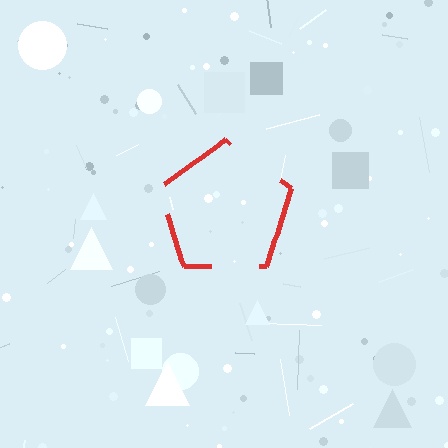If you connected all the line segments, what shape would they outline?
They would outline a pentagon.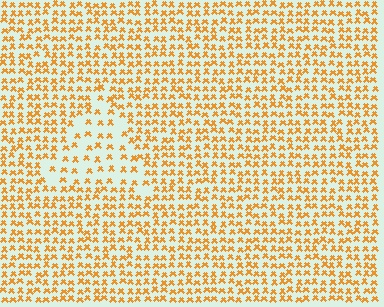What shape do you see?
I see a triangle.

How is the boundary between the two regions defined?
The boundary is defined by a change in element density (approximately 1.9x ratio). All elements are the same color, size, and shape.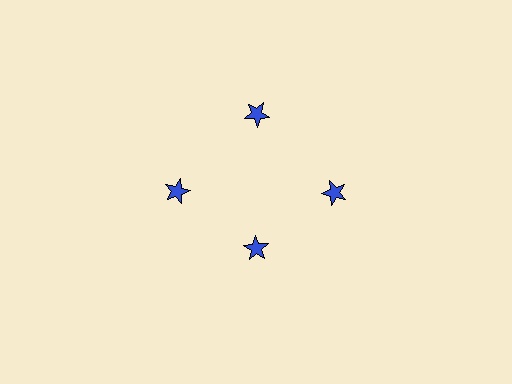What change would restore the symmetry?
The symmetry would be restored by moving it outward, back onto the ring so that all 4 stars sit at equal angles and equal distance from the center.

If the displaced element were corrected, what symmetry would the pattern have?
It would have 4-fold rotational symmetry — the pattern would map onto itself every 90 degrees.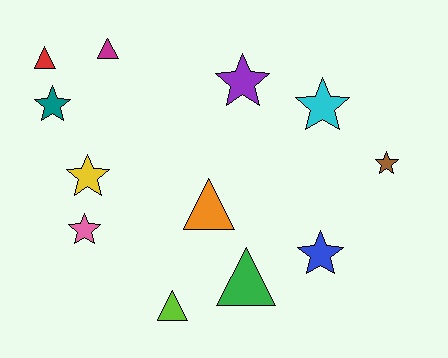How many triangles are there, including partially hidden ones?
There are 5 triangles.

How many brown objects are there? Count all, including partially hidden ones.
There is 1 brown object.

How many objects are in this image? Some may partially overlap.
There are 12 objects.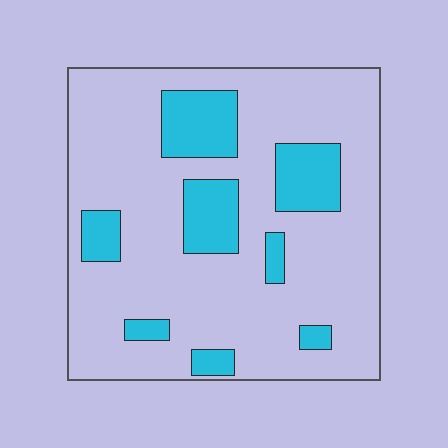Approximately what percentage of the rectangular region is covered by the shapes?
Approximately 20%.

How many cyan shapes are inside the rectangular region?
8.